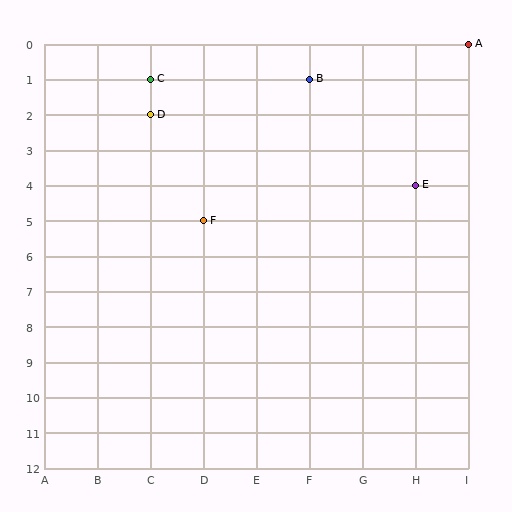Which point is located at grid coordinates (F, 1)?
Point B is at (F, 1).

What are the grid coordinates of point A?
Point A is at grid coordinates (I, 0).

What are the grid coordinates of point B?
Point B is at grid coordinates (F, 1).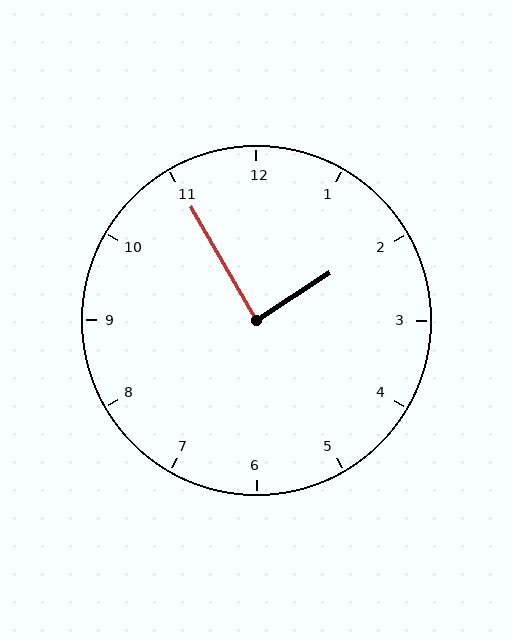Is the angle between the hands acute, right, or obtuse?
It is right.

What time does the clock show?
1:55.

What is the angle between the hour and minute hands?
Approximately 88 degrees.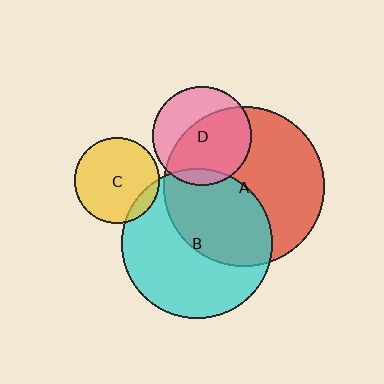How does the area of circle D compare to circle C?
Approximately 1.3 times.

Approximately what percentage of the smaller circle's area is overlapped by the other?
Approximately 10%.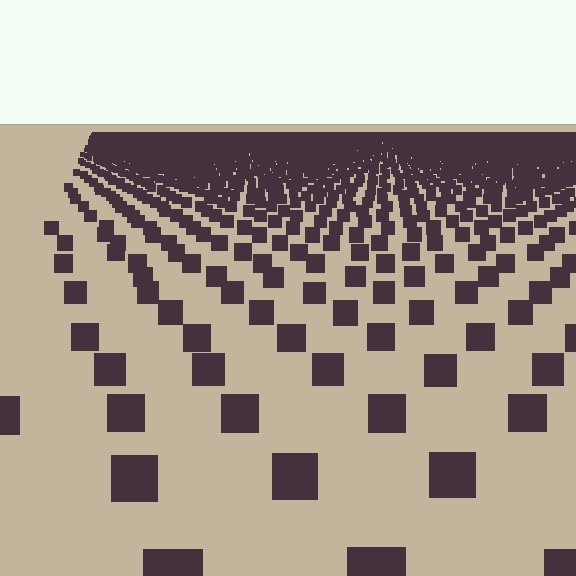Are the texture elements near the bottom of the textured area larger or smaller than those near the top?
Larger. Near the bottom, elements are closer to the viewer and appear at a bigger on-screen size.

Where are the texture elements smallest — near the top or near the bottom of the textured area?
Near the top.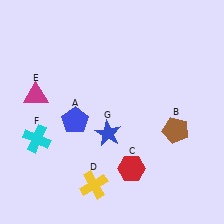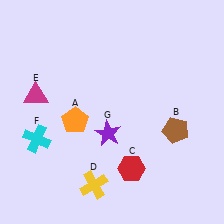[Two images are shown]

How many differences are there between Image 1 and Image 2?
There are 2 differences between the two images.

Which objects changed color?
A changed from blue to orange. G changed from blue to purple.